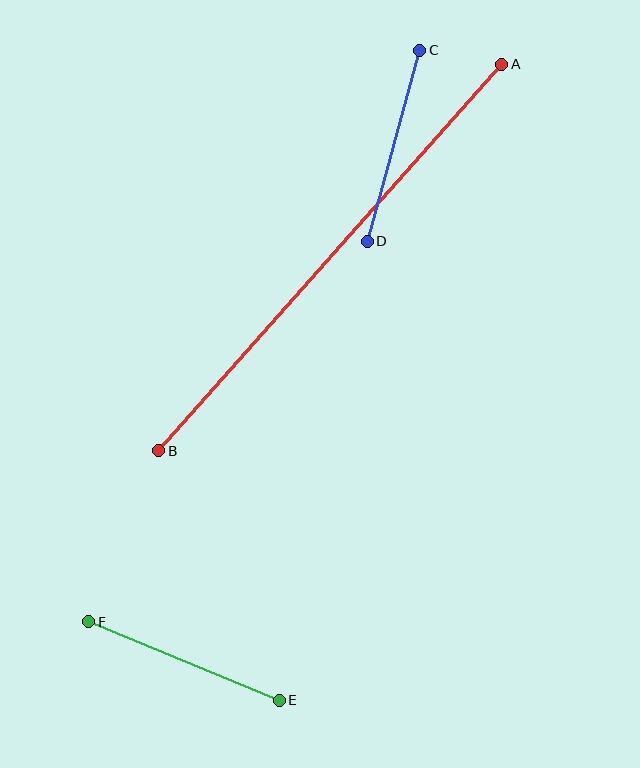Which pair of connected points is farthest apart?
Points A and B are farthest apart.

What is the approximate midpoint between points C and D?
The midpoint is at approximately (394, 146) pixels.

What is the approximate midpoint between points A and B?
The midpoint is at approximately (330, 258) pixels.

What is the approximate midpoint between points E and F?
The midpoint is at approximately (184, 661) pixels.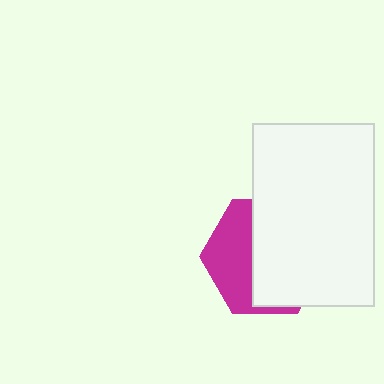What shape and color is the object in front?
The object in front is a white rectangle.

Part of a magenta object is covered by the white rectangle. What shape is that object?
It is a hexagon.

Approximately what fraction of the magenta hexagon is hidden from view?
Roughly 61% of the magenta hexagon is hidden behind the white rectangle.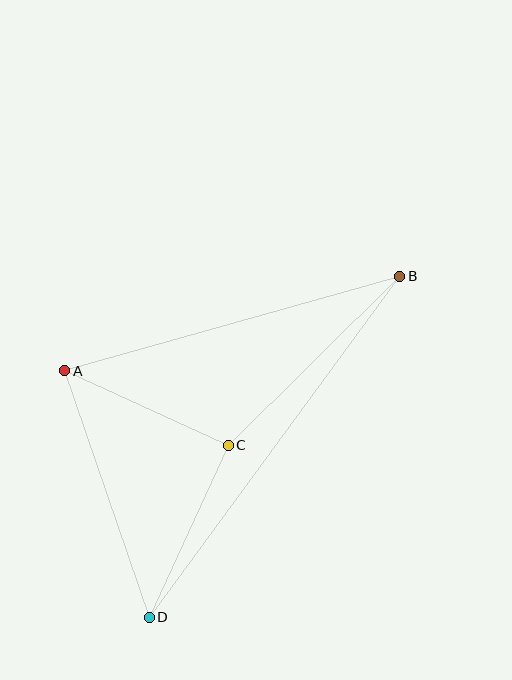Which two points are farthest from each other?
Points B and D are farthest from each other.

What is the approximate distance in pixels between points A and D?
The distance between A and D is approximately 260 pixels.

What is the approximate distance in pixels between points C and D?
The distance between C and D is approximately 189 pixels.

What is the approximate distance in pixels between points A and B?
The distance between A and B is approximately 348 pixels.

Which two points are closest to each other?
Points A and C are closest to each other.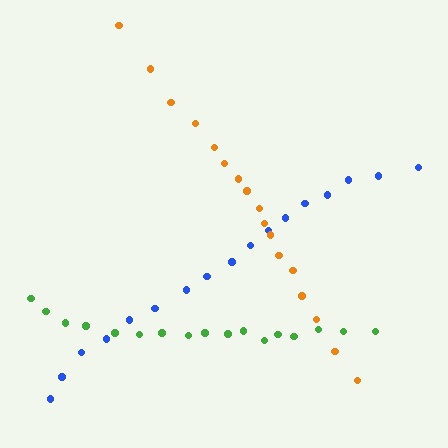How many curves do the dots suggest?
There are 3 distinct paths.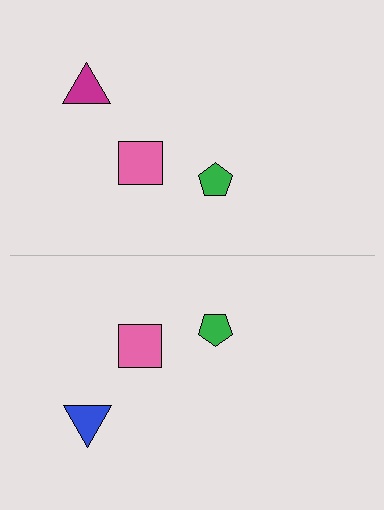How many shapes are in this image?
There are 6 shapes in this image.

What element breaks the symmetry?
The blue triangle on the bottom side breaks the symmetry — its mirror counterpart is magenta.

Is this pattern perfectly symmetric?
No, the pattern is not perfectly symmetric. The blue triangle on the bottom side breaks the symmetry — its mirror counterpart is magenta.